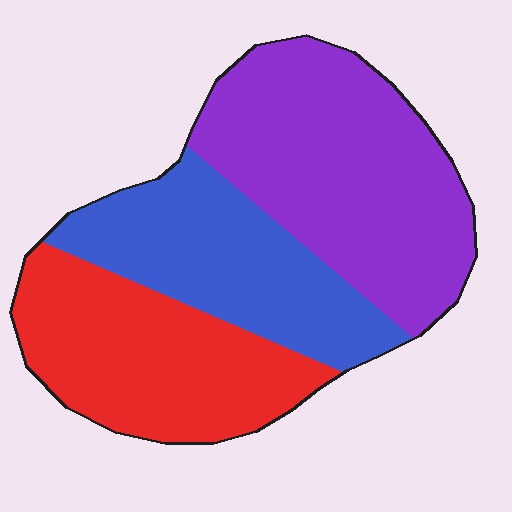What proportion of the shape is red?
Red takes up about one third (1/3) of the shape.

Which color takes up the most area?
Purple, at roughly 40%.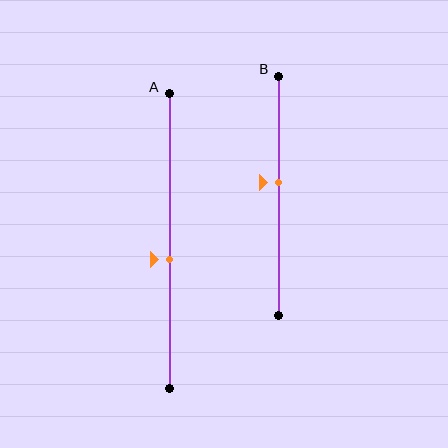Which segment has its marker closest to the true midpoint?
Segment B has its marker closest to the true midpoint.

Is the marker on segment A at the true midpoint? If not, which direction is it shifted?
No, the marker on segment A is shifted downward by about 6% of the segment length.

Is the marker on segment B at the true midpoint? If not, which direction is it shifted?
No, the marker on segment B is shifted upward by about 6% of the segment length.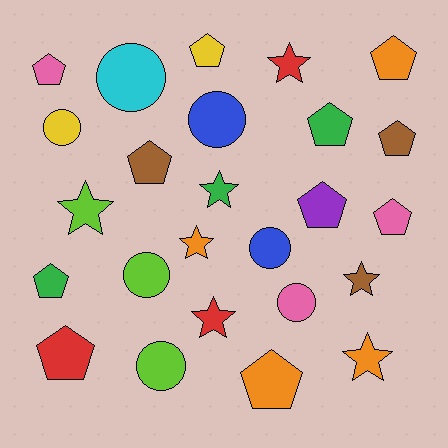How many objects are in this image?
There are 25 objects.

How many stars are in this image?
There are 7 stars.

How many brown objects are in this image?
There are 3 brown objects.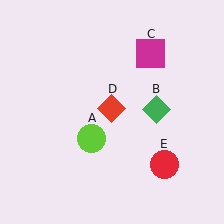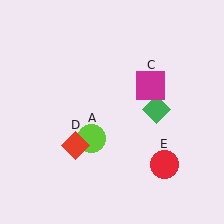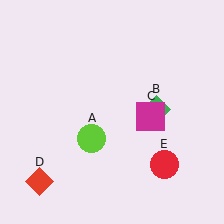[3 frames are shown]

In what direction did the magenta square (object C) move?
The magenta square (object C) moved down.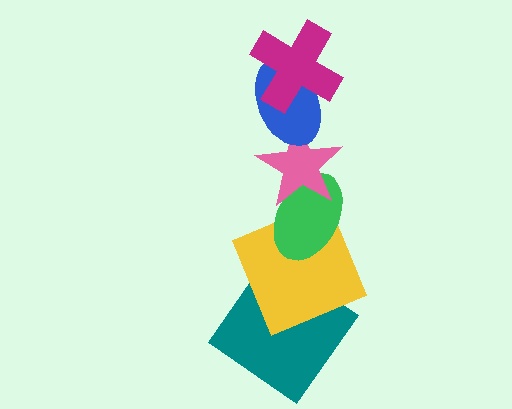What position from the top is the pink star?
The pink star is 3rd from the top.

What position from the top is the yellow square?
The yellow square is 5th from the top.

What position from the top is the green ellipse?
The green ellipse is 4th from the top.